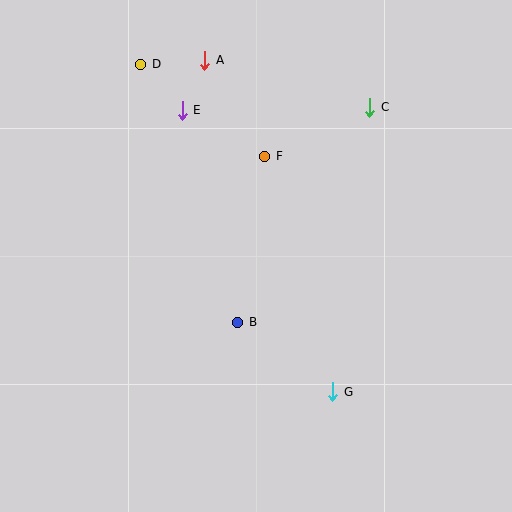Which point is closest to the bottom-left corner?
Point B is closest to the bottom-left corner.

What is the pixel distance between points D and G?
The distance between D and G is 380 pixels.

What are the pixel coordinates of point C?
Point C is at (370, 107).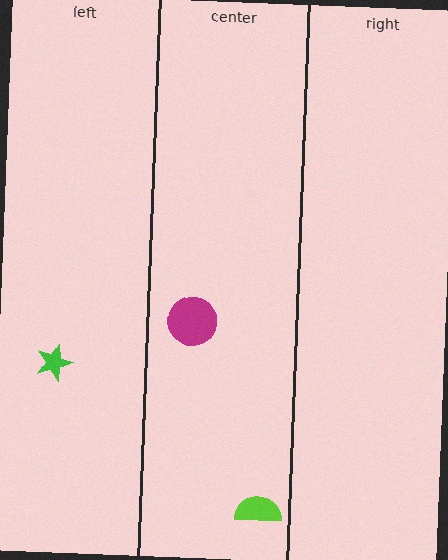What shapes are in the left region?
The green star.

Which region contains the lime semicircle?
The center region.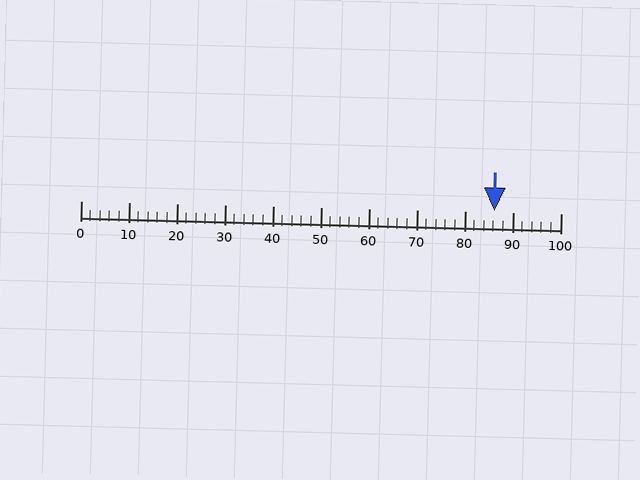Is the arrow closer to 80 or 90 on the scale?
The arrow is closer to 90.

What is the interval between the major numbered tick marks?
The major tick marks are spaced 10 units apart.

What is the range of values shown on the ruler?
The ruler shows values from 0 to 100.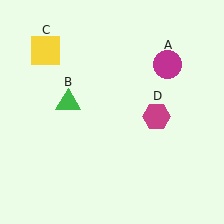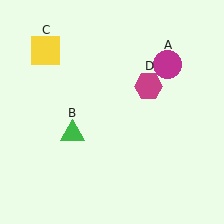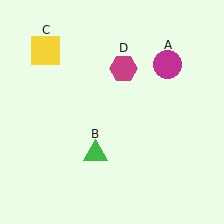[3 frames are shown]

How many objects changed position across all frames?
2 objects changed position: green triangle (object B), magenta hexagon (object D).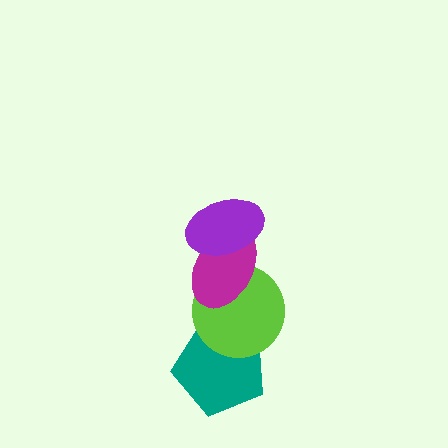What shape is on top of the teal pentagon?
The lime circle is on top of the teal pentagon.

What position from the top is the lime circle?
The lime circle is 3rd from the top.